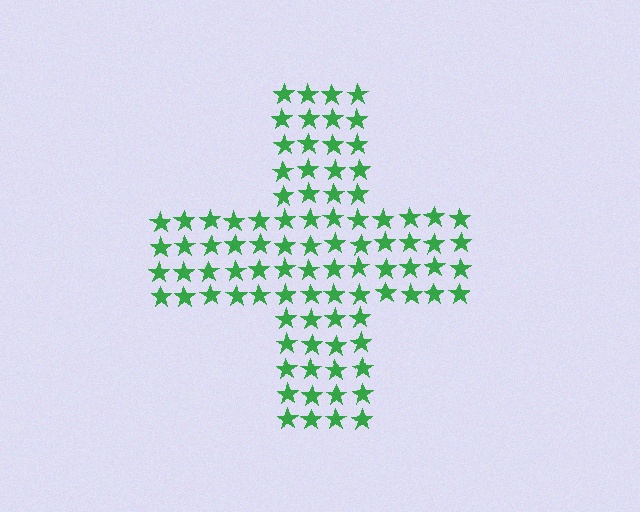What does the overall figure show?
The overall figure shows a cross.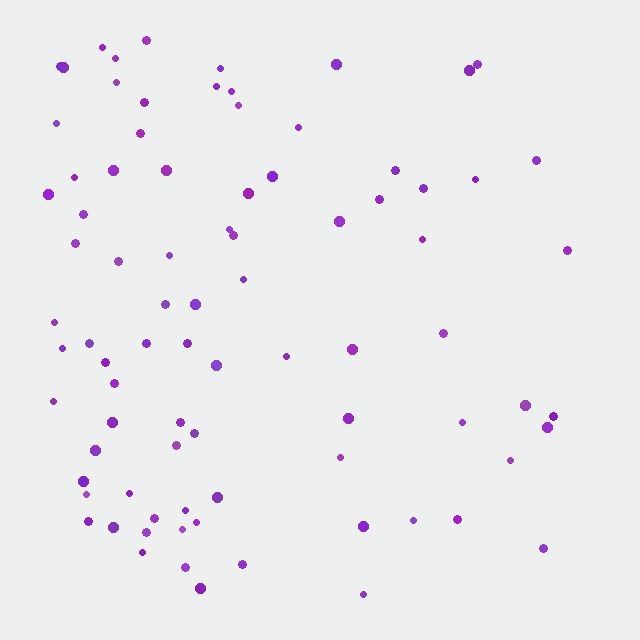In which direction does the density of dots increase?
From right to left, with the left side densest.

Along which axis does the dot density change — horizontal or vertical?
Horizontal.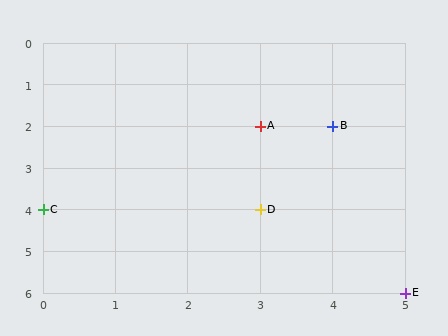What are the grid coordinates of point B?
Point B is at grid coordinates (4, 2).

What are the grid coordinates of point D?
Point D is at grid coordinates (3, 4).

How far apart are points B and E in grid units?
Points B and E are 1 column and 4 rows apart (about 4.1 grid units diagonally).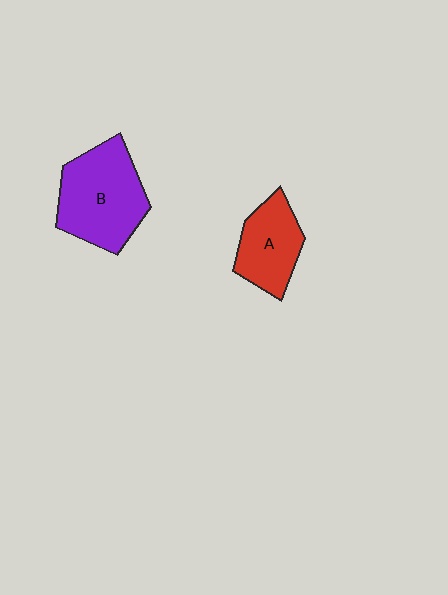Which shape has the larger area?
Shape B (purple).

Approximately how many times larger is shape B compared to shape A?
Approximately 1.5 times.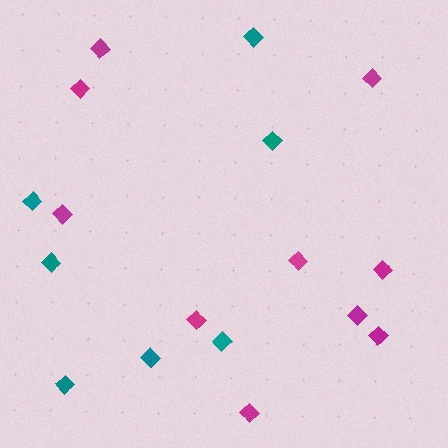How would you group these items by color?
There are 2 groups: one group of teal diamonds (7) and one group of magenta diamonds (10).